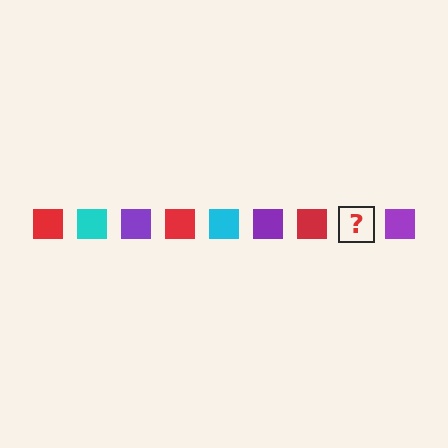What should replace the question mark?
The question mark should be replaced with a cyan square.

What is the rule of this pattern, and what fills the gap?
The rule is that the pattern cycles through red, cyan, purple squares. The gap should be filled with a cyan square.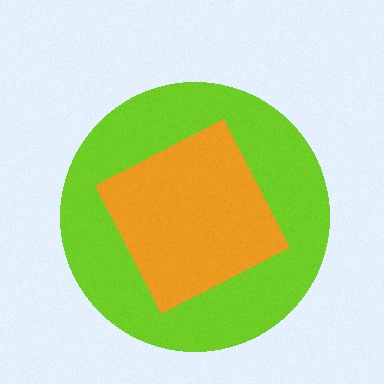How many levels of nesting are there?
2.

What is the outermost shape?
The lime circle.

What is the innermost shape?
The orange diamond.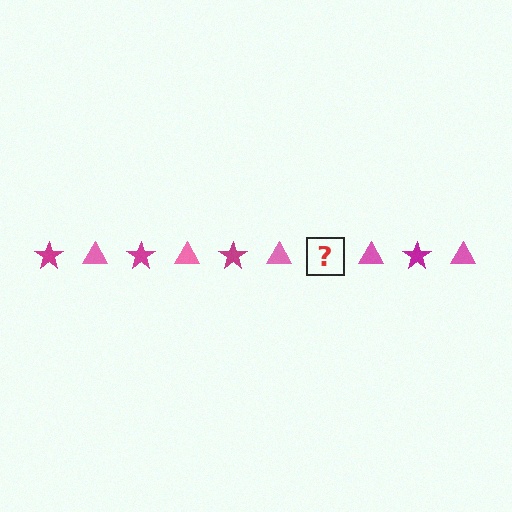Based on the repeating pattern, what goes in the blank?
The blank should be a magenta star.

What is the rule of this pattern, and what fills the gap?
The rule is that the pattern alternates between magenta star and pink triangle. The gap should be filled with a magenta star.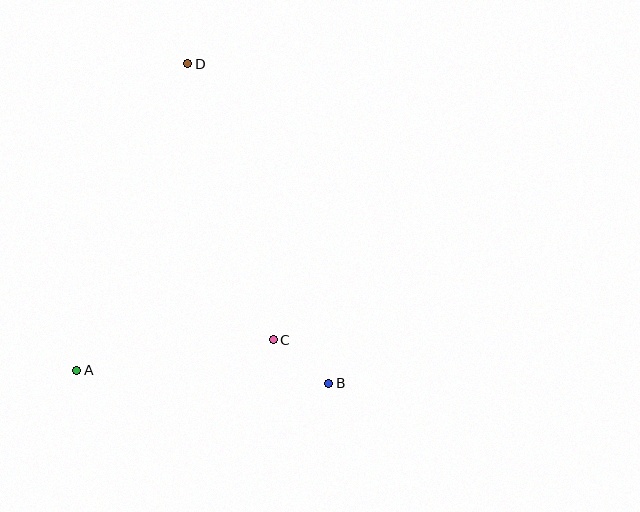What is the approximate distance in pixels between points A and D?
The distance between A and D is approximately 326 pixels.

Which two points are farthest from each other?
Points B and D are farthest from each other.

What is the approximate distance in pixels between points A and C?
The distance between A and C is approximately 199 pixels.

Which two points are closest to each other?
Points B and C are closest to each other.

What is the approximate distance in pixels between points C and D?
The distance between C and D is approximately 289 pixels.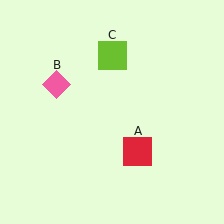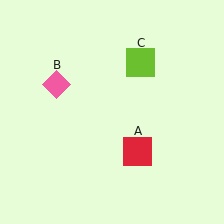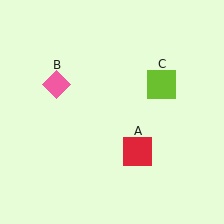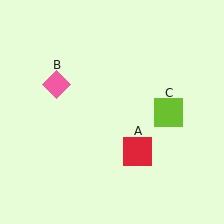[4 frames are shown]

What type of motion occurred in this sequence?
The lime square (object C) rotated clockwise around the center of the scene.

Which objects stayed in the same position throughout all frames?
Red square (object A) and pink diamond (object B) remained stationary.